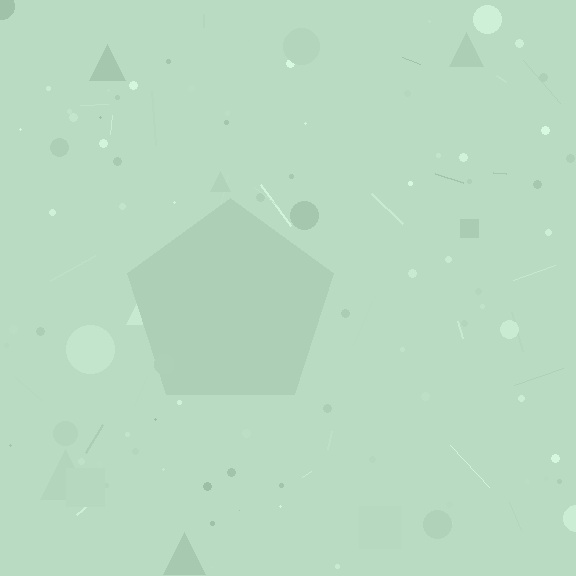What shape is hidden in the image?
A pentagon is hidden in the image.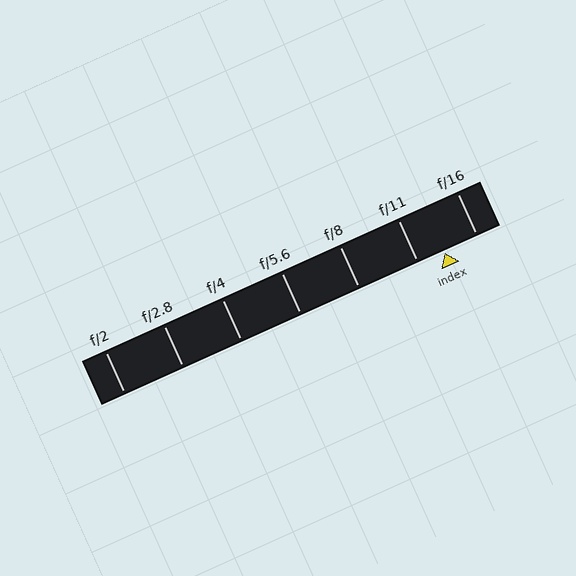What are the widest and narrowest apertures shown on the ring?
The widest aperture shown is f/2 and the narrowest is f/16.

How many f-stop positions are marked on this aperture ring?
There are 7 f-stop positions marked.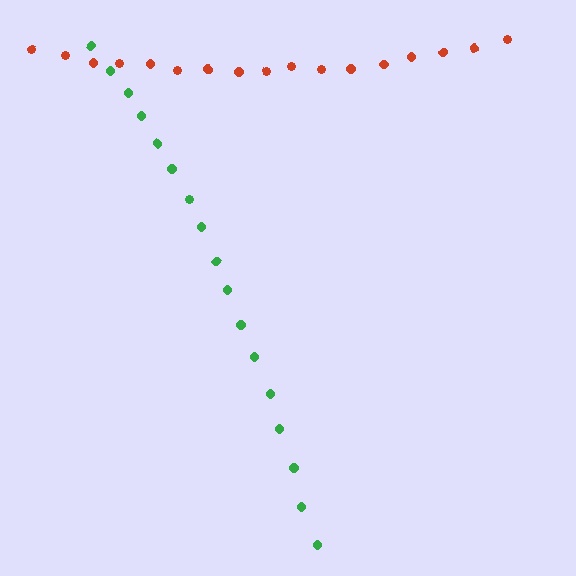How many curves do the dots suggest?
There are 2 distinct paths.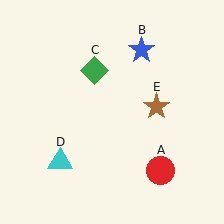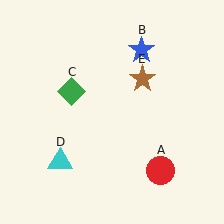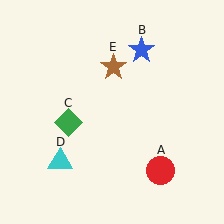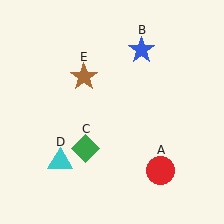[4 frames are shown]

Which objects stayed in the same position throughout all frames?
Red circle (object A) and blue star (object B) and cyan triangle (object D) remained stationary.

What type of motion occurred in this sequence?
The green diamond (object C), brown star (object E) rotated counterclockwise around the center of the scene.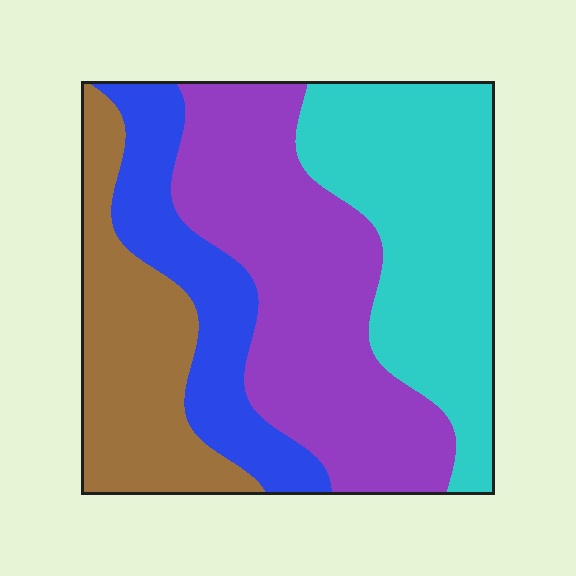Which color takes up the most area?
Purple, at roughly 35%.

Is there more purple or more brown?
Purple.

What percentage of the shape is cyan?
Cyan covers around 30% of the shape.